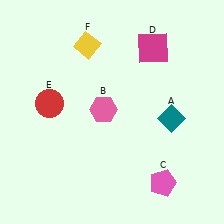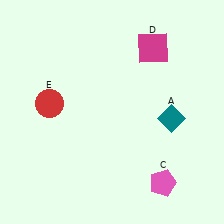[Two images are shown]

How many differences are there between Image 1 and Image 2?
There are 2 differences between the two images.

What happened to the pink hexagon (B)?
The pink hexagon (B) was removed in Image 2. It was in the top-left area of Image 1.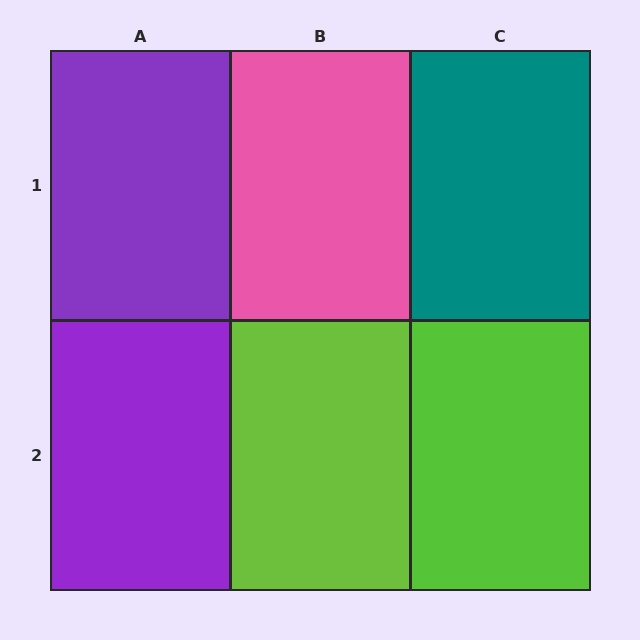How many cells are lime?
2 cells are lime.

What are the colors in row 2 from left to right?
Purple, lime, lime.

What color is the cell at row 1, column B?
Pink.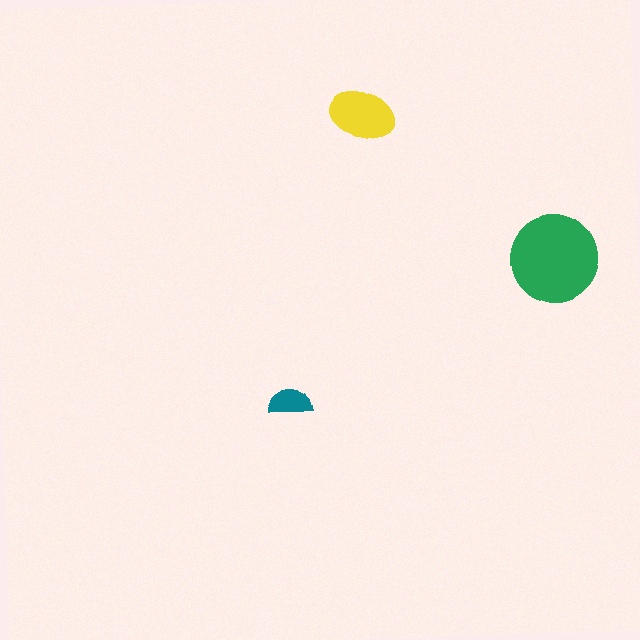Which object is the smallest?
The teal semicircle.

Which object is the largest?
The green circle.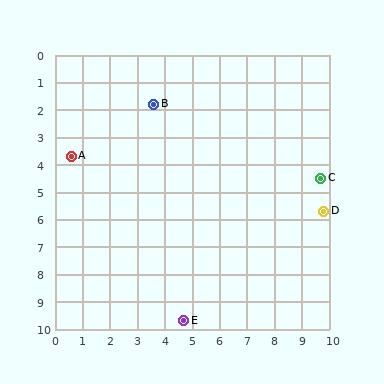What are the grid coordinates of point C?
Point C is at approximately (9.7, 4.5).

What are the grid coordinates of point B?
Point B is at approximately (3.6, 1.8).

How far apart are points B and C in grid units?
Points B and C are about 6.7 grid units apart.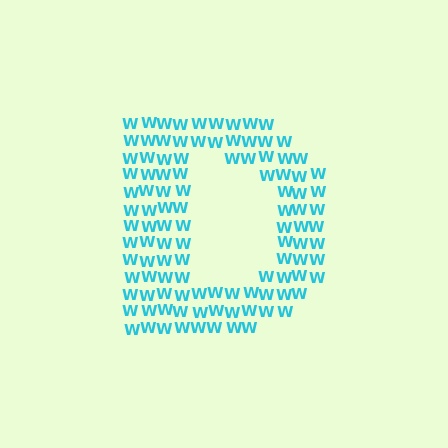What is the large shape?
The large shape is the letter D.